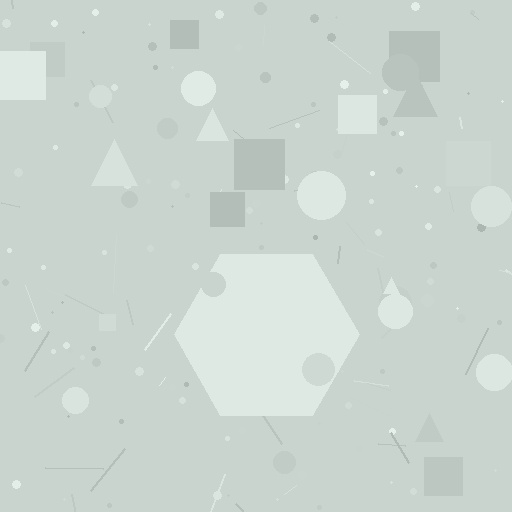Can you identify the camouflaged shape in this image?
The camouflaged shape is a hexagon.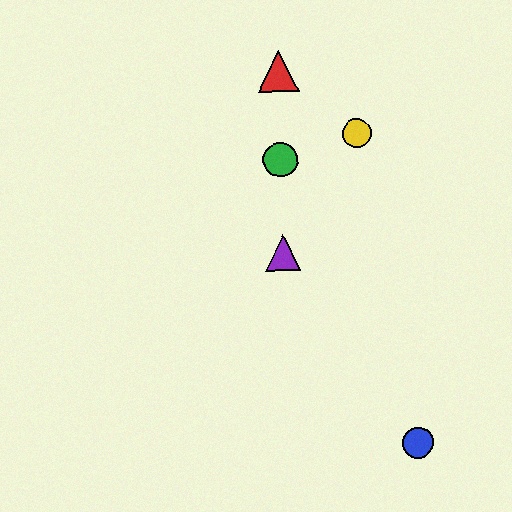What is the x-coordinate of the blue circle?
The blue circle is at x≈418.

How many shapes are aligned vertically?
3 shapes (the red triangle, the green circle, the purple triangle) are aligned vertically.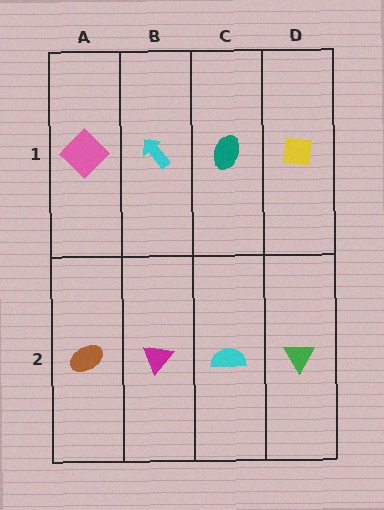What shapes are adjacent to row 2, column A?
A pink diamond (row 1, column A), a magenta triangle (row 2, column B).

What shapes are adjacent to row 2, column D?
A yellow square (row 1, column D), a cyan semicircle (row 2, column C).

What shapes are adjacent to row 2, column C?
A teal ellipse (row 1, column C), a magenta triangle (row 2, column B), a green triangle (row 2, column D).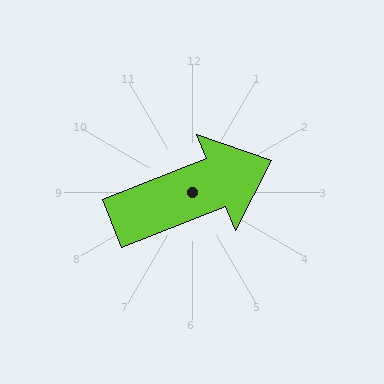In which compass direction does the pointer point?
East.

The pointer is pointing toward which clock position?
Roughly 2 o'clock.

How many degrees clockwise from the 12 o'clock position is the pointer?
Approximately 68 degrees.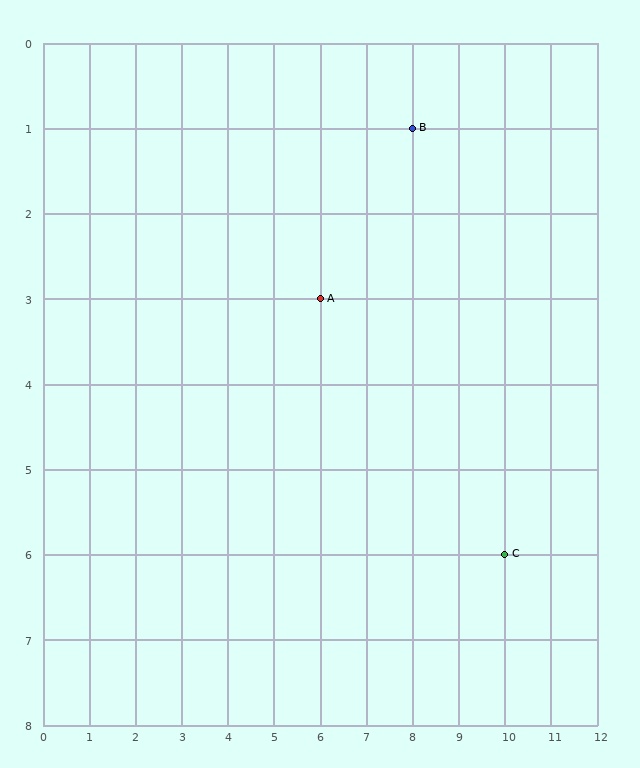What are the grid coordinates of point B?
Point B is at grid coordinates (8, 1).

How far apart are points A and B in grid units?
Points A and B are 2 columns and 2 rows apart (about 2.8 grid units diagonally).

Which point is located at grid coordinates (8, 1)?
Point B is at (8, 1).